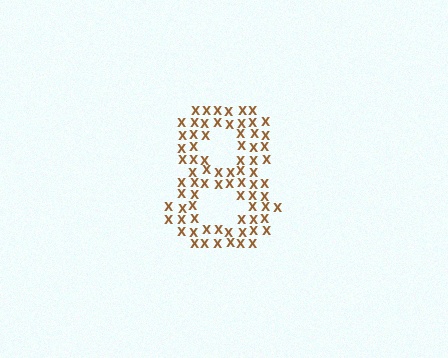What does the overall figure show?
The overall figure shows the digit 8.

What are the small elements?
The small elements are letter X's.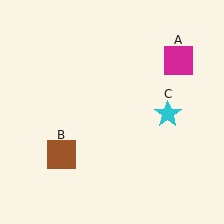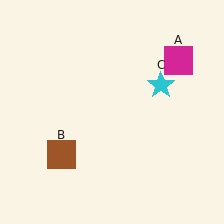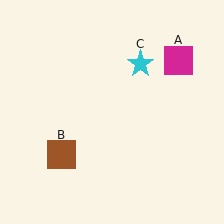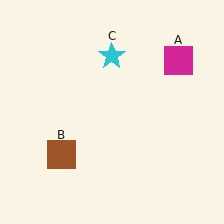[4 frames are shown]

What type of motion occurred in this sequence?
The cyan star (object C) rotated counterclockwise around the center of the scene.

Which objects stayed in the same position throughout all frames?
Magenta square (object A) and brown square (object B) remained stationary.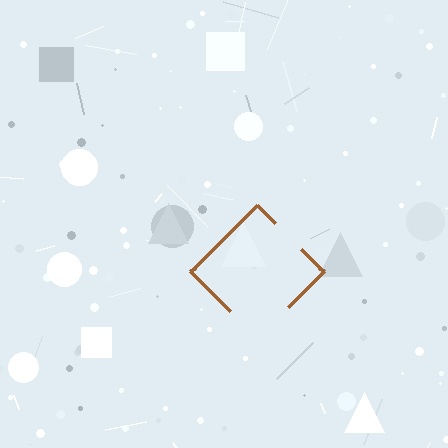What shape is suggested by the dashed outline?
The dashed outline suggests a diamond.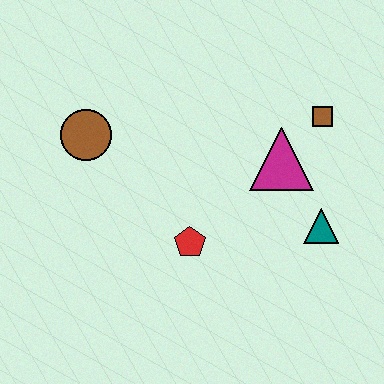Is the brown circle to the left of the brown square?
Yes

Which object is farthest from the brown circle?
The teal triangle is farthest from the brown circle.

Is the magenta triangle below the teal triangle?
No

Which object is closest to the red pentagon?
The magenta triangle is closest to the red pentagon.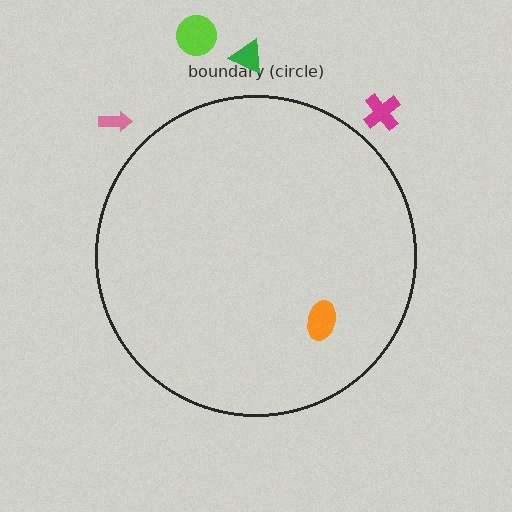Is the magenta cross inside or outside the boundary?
Outside.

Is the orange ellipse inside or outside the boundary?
Inside.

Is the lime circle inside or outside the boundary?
Outside.